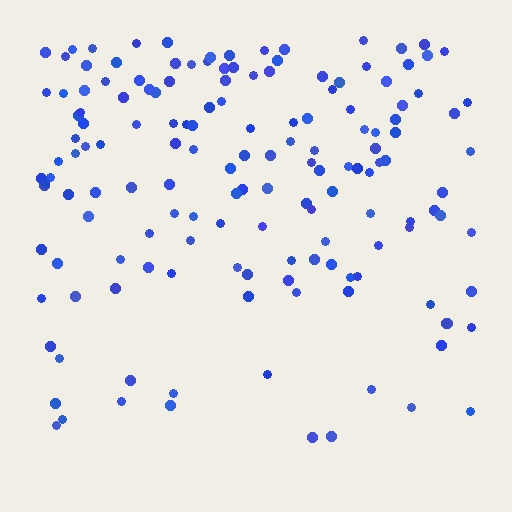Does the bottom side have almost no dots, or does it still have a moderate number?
Still a moderate number, just noticeably fewer than the top.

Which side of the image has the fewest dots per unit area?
The bottom.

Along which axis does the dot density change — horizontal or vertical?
Vertical.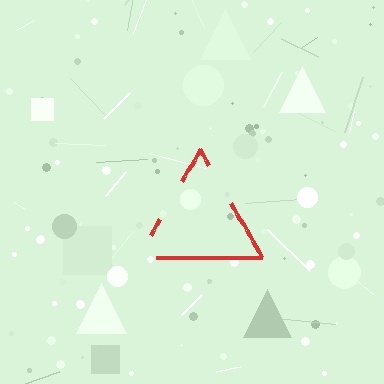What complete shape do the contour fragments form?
The contour fragments form a triangle.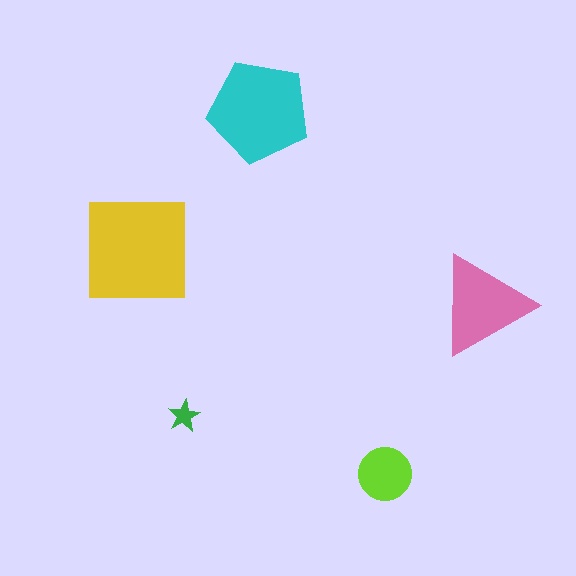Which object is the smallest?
The green star.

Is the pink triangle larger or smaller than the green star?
Larger.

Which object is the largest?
The yellow square.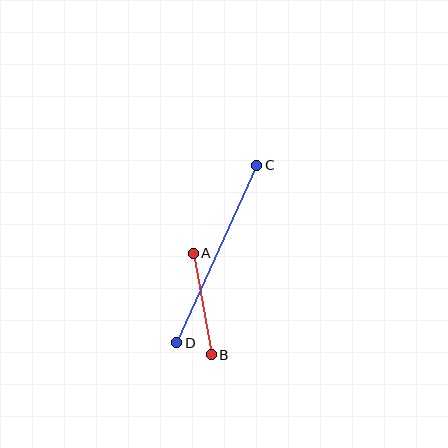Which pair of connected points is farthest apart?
Points C and D are farthest apart.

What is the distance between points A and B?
The distance is approximately 103 pixels.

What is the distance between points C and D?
The distance is approximately 195 pixels.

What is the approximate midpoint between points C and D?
The midpoint is at approximately (217, 254) pixels.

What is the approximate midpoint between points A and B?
The midpoint is at approximately (202, 304) pixels.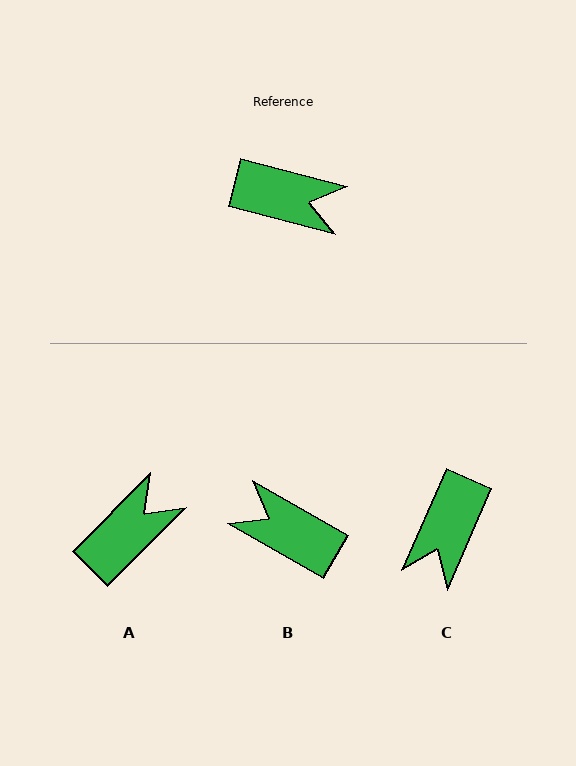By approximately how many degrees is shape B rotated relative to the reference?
Approximately 165 degrees counter-clockwise.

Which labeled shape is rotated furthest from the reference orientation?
B, about 165 degrees away.